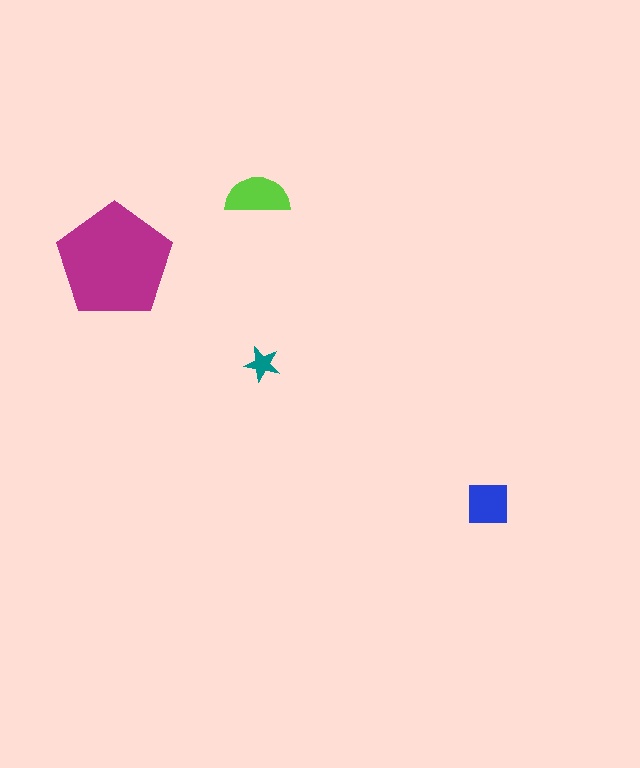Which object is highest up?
The lime semicircle is topmost.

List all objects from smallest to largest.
The teal star, the blue square, the lime semicircle, the magenta pentagon.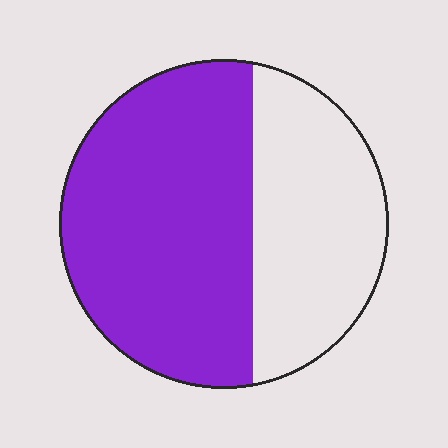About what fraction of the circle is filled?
About three fifths (3/5).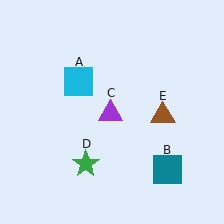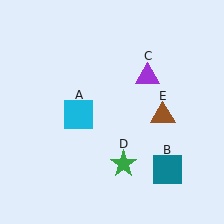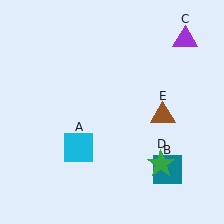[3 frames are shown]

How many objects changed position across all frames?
3 objects changed position: cyan square (object A), purple triangle (object C), green star (object D).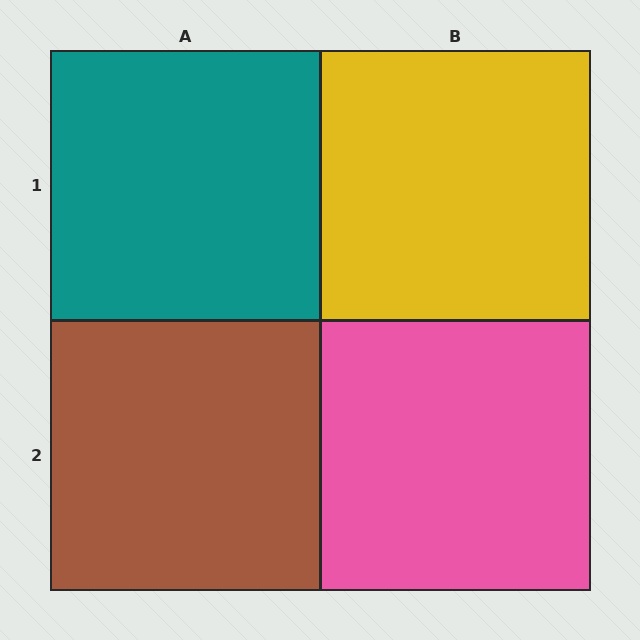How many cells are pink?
1 cell is pink.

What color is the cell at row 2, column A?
Brown.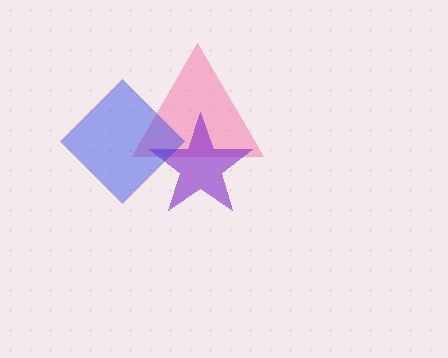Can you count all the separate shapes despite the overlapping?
Yes, there are 3 separate shapes.